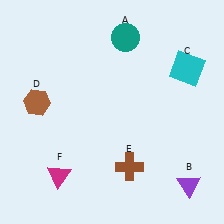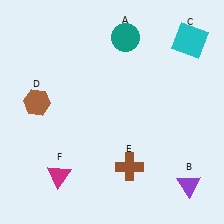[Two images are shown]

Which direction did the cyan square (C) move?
The cyan square (C) moved up.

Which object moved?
The cyan square (C) moved up.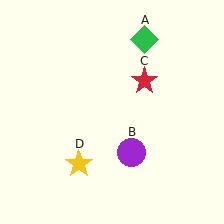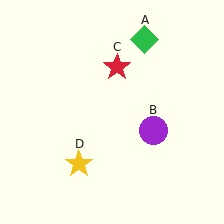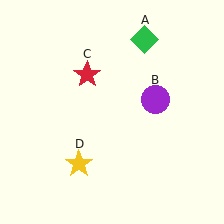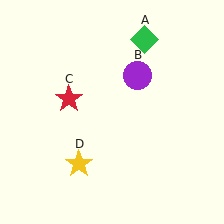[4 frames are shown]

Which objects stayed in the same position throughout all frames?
Green diamond (object A) and yellow star (object D) remained stationary.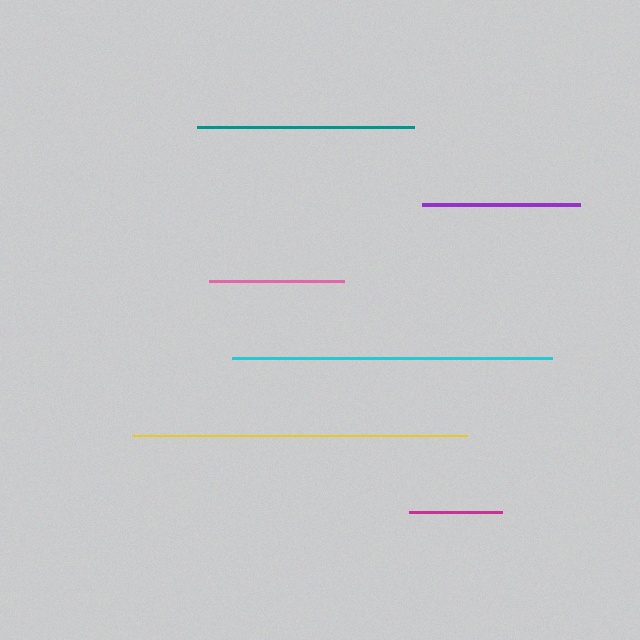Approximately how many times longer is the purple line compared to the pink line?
The purple line is approximately 1.2 times the length of the pink line.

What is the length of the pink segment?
The pink segment is approximately 136 pixels long.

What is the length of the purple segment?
The purple segment is approximately 158 pixels long.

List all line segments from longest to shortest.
From longest to shortest: yellow, cyan, teal, purple, pink, magenta.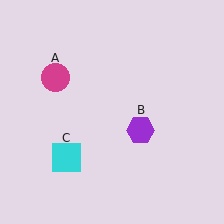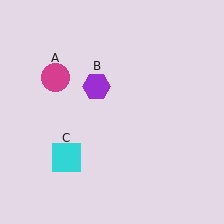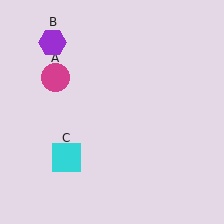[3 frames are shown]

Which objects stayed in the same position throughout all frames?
Magenta circle (object A) and cyan square (object C) remained stationary.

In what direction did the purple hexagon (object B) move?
The purple hexagon (object B) moved up and to the left.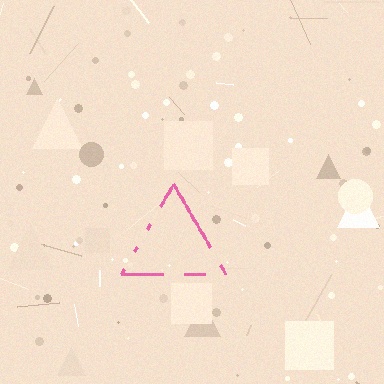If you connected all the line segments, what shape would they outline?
They would outline a triangle.